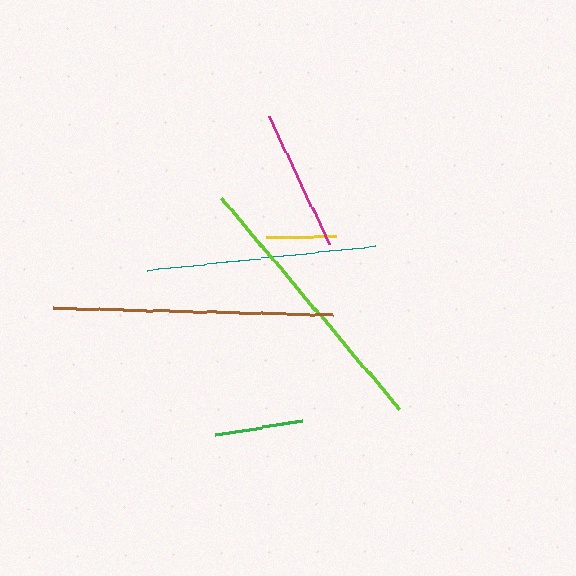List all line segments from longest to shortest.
From longest to shortest: brown, lime, teal, magenta, green, yellow.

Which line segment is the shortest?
The yellow line is the shortest at approximately 70 pixels.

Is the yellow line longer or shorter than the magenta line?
The magenta line is longer than the yellow line.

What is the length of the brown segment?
The brown segment is approximately 279 pixels long.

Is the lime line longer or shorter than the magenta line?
The lime line is longer than the magenta line.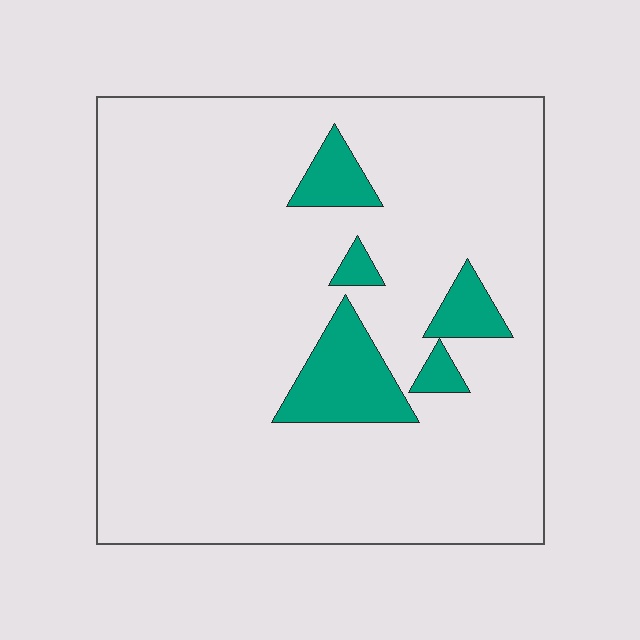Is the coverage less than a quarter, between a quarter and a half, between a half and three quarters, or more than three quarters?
Less than a quarter.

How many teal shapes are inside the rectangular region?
5.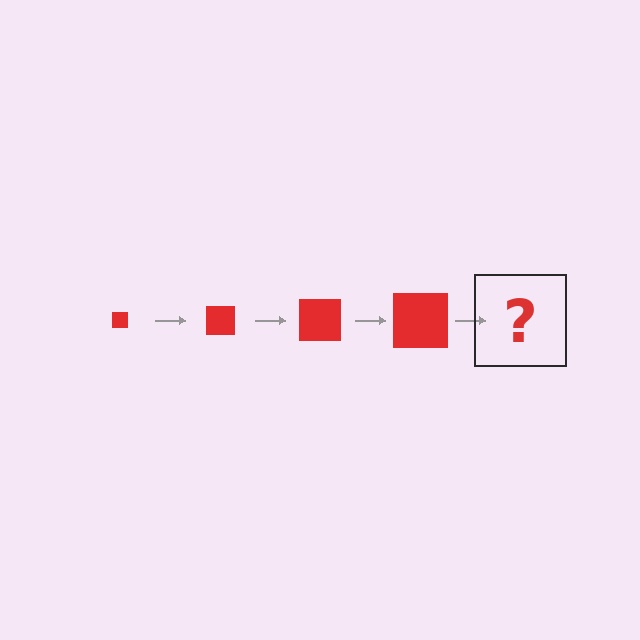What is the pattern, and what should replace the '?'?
The pattern is that the square gets progressively larger each step. The '?' should be a red square, larger than the previous one.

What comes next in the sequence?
The next element should be a red square, larger than the previous one.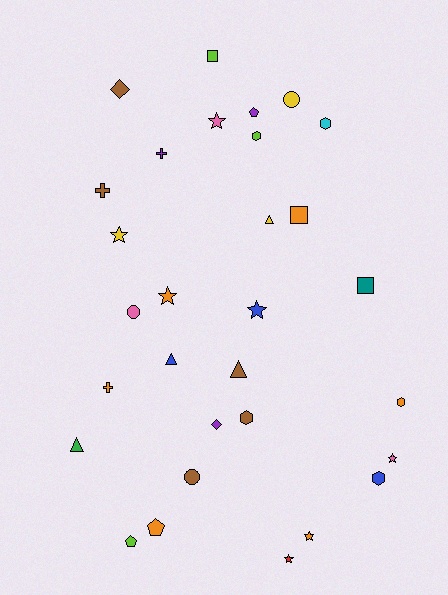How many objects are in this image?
There are 30 objects.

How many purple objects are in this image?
There are 3 purple objects.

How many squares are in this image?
There are 3 squares.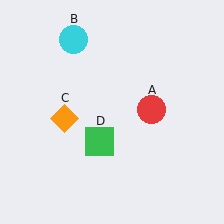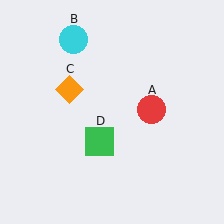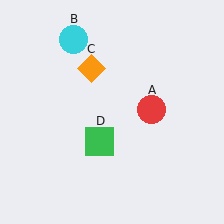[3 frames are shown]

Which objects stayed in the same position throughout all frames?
Red circle (object A) and cyan circle (object B) and green square (object D) remained stationary.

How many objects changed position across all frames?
1 object changed position: orange diamond (object C).